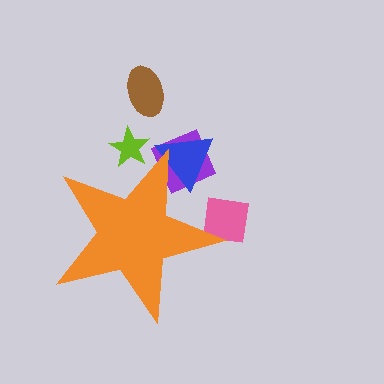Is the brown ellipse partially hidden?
No, the brown ellipse is fully visible.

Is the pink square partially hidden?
Yes, the pink square is partially hidden behind the orange star.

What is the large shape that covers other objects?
An orange star.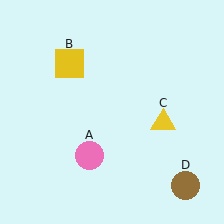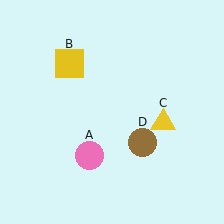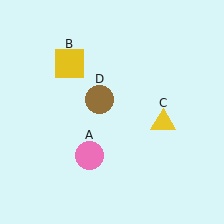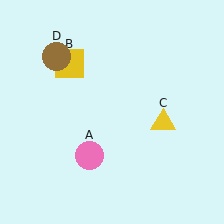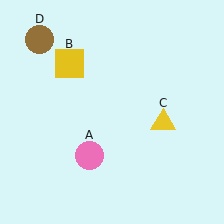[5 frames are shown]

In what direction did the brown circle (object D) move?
The brown circle (object D) moved up and to the left.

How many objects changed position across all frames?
1 object changed position: brown circle (object D).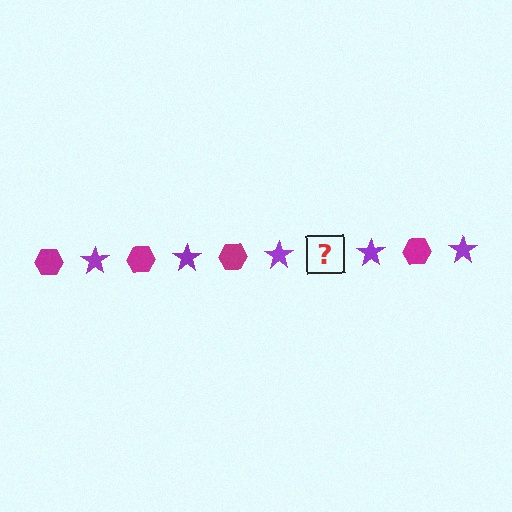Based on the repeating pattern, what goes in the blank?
The blank should be a magenta hexagon.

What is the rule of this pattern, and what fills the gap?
The rule is that the pattern alternates between magenta hexagon and purple star. The gap should be filled with a magenta hexagon.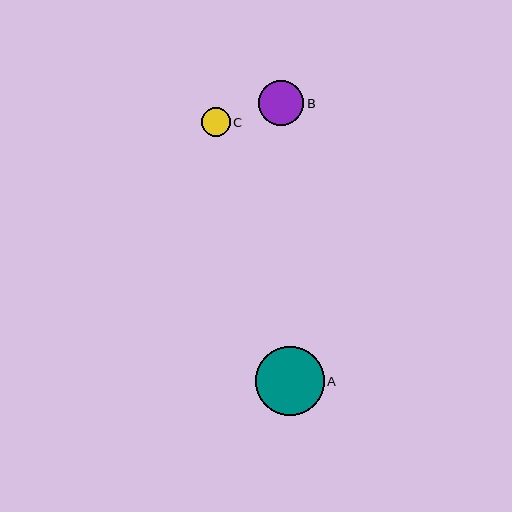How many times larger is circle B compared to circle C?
Circle B is approximately 1.6 times the size of circle C.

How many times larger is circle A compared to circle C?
Circle A is approximately 2.4 times the size of circle C.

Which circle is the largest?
Circle A is the largest with a size of approximately 69 pixels.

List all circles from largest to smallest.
From largest to smallest: A, B, C.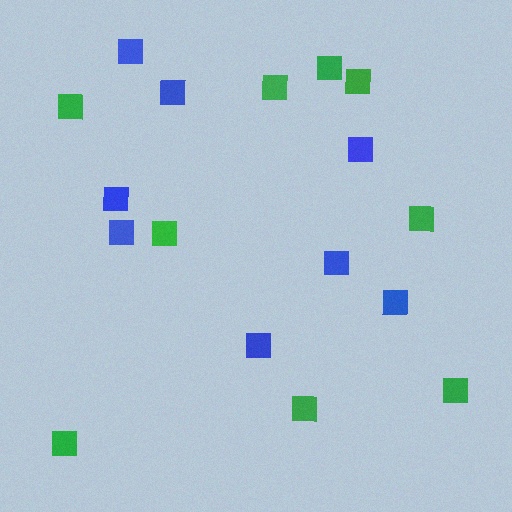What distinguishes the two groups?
There are 2 groups: one group of blue squares (8) and one group of green squares (9).